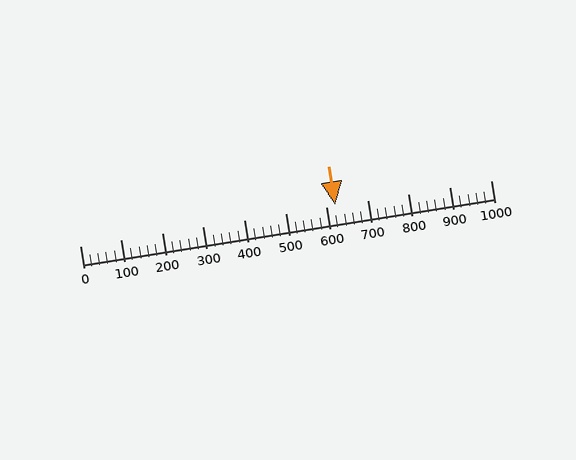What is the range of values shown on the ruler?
The ruler shows values from 0 to 1000.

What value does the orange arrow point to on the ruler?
The orange arrow points to approximately 621.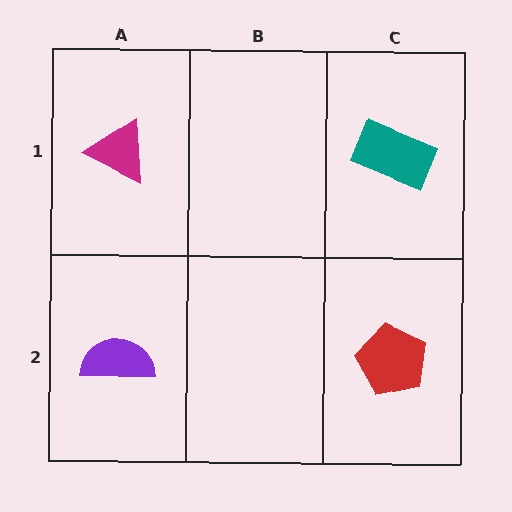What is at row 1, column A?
A magenta triangle.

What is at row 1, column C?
A teal rectangle.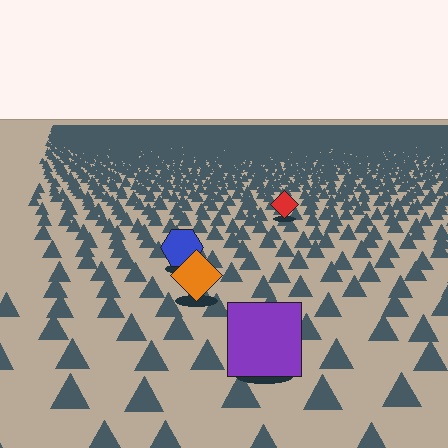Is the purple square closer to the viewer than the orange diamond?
Yes. The purple square is closer — you can tell from the texture gradient: the ground texture is coarser near it.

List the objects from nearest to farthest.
From nearest to farthest: the purple square, the orange diamond, the blue hexagon, the red diamond.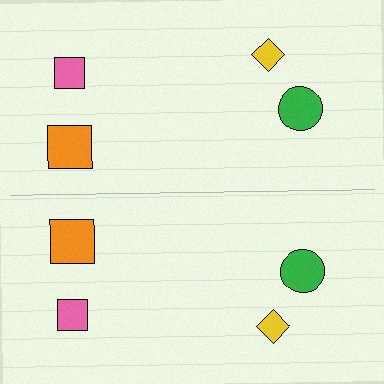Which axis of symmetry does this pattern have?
The pattern has a horizontal axis of symmetry running through the center of the image.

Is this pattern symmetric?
Yes, this pattern has bilateral (reflection) symmetry.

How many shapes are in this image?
There are 8 shapes in this image.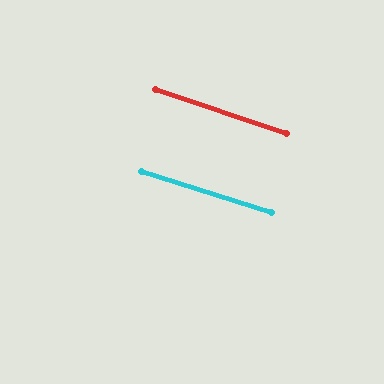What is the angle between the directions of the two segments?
Approximately 1 degree.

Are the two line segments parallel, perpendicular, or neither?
Parallel — their directions differ by only 1.0°.